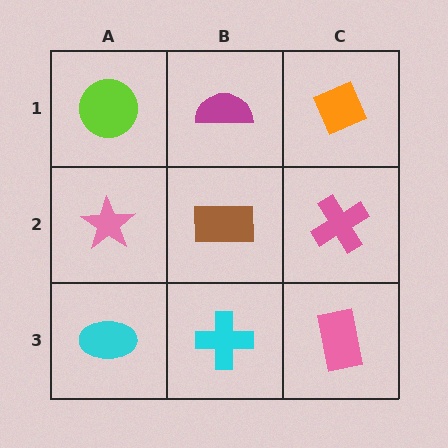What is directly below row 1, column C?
A pink cross.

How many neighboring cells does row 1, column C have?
2.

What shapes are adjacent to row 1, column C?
A pink cross (row 2, column C), a magenta semicircle (row 1, column B).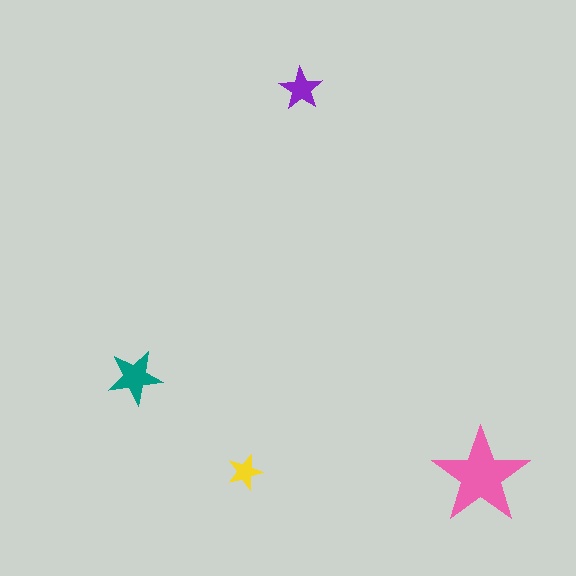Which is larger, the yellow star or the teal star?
The teal one.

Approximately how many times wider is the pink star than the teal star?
About 2 times wider.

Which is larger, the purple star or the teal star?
The teal one.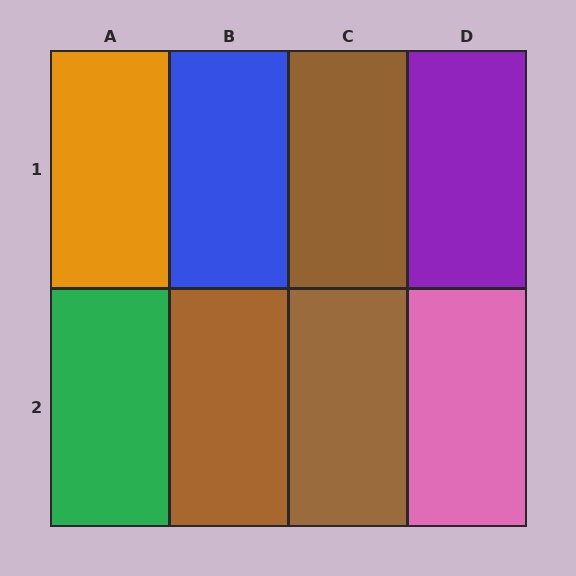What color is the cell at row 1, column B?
Blue.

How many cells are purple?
1 cell is purple.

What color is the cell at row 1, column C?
Brown.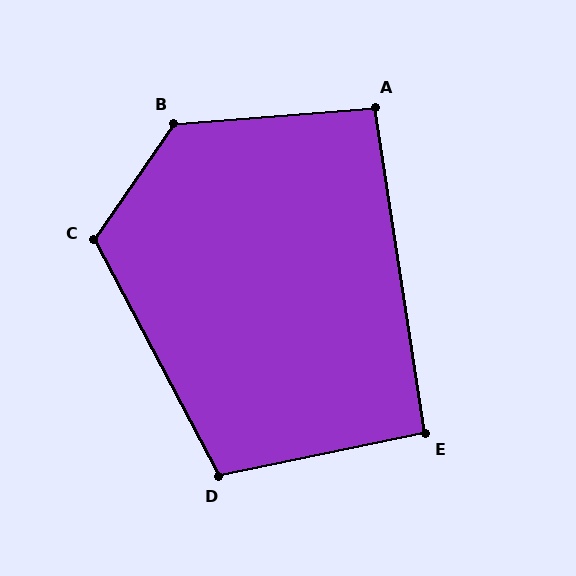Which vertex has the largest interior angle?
B, at approximately 129 degrees.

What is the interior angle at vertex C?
Approximately 117 degrees (obtuse).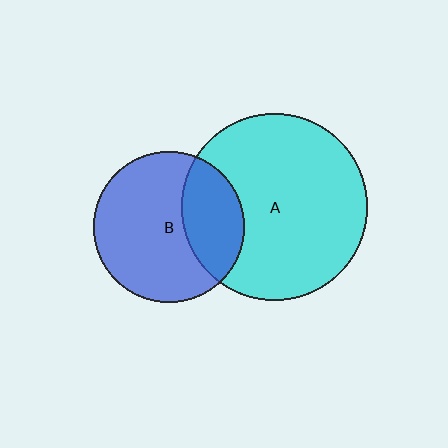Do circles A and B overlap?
Yes.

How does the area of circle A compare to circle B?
Approximately 1.5 times.